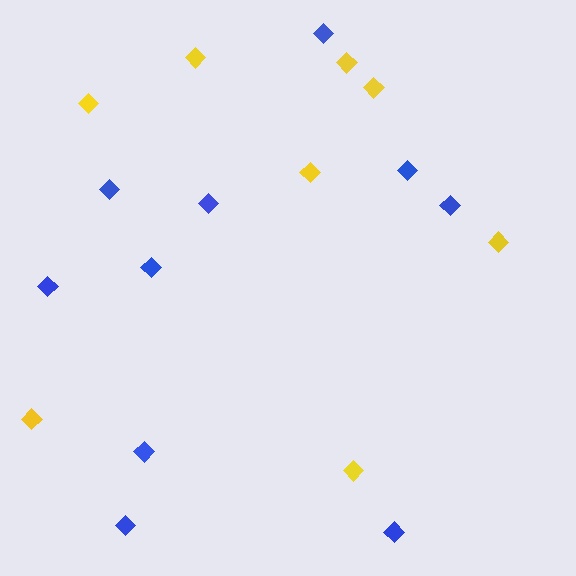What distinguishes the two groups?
There are 2 groups: one group of yellow diamonds (8) and one group of blue diamonds (10).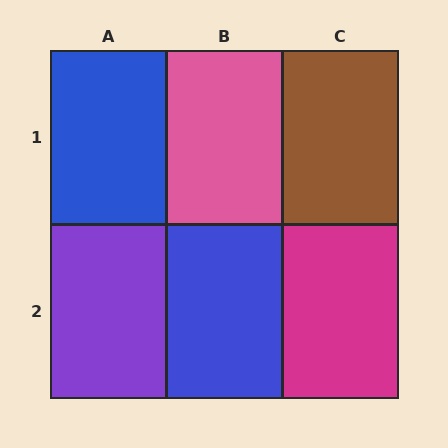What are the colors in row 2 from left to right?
Purple, blue, magenta.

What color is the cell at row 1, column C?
Brown.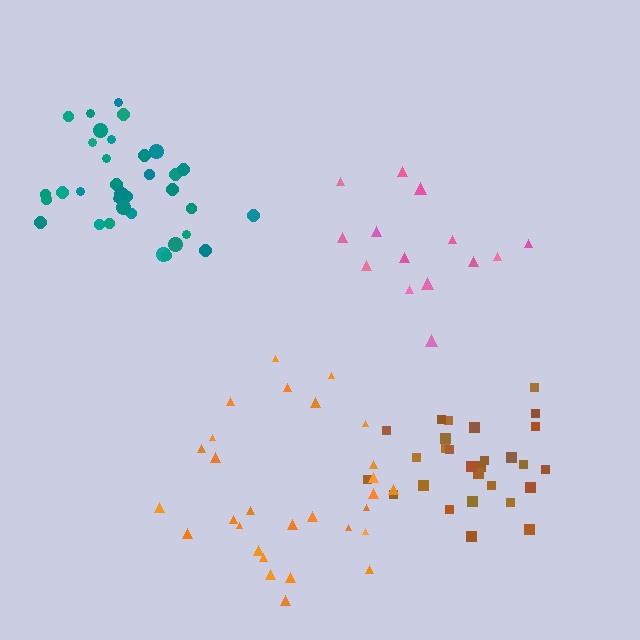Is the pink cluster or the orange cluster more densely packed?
Pink.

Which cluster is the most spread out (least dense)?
Orange.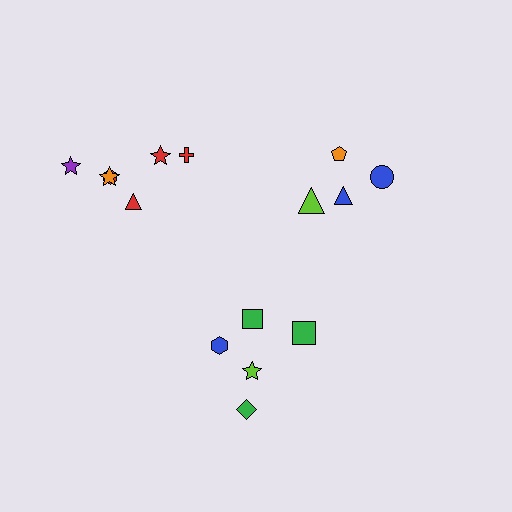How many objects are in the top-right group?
There are 4 objects.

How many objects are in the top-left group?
There are 6 objects.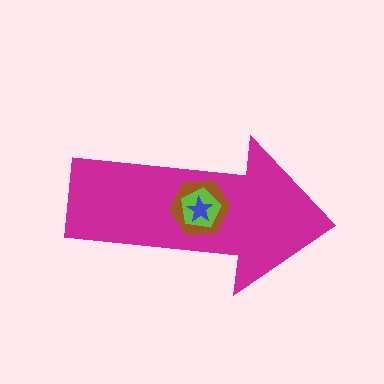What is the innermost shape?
The blue star.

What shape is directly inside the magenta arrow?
The brown hexagon.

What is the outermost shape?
The magenta arrow.